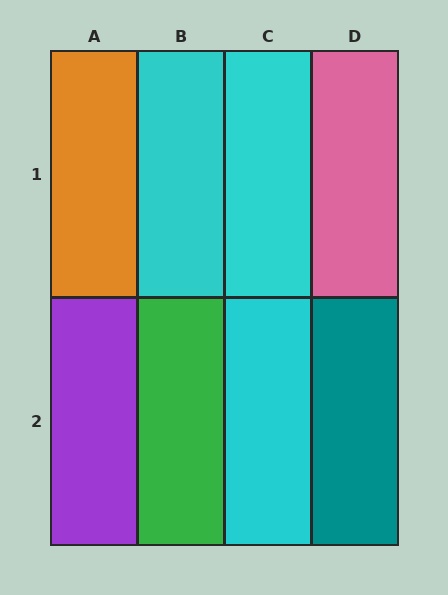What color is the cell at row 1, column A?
Orange.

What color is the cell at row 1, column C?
Cyan.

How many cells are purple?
1 cell is purple.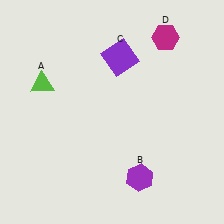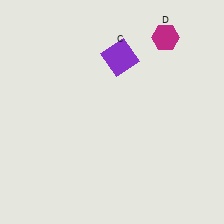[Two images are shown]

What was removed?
The lime triangle (A), the purple hexagon (B) were removed in Image 2.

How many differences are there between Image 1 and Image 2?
There are 2 differences between the two images.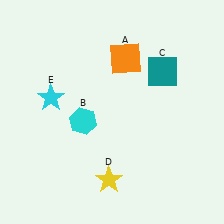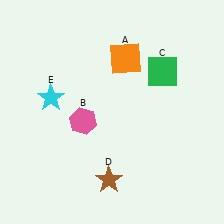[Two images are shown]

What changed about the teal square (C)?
In Image 1, C is teal. In Image 2, it changed to green.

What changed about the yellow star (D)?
In Image 1, D is yellow. In Image 2, it changed to brown.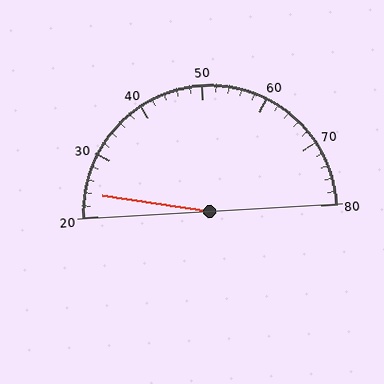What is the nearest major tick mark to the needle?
The nearest major tick mark is 20.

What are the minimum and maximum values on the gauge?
The gauge ranges from 20 to 80.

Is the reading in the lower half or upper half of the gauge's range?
The reading is in the lower half of the range (20 to 80).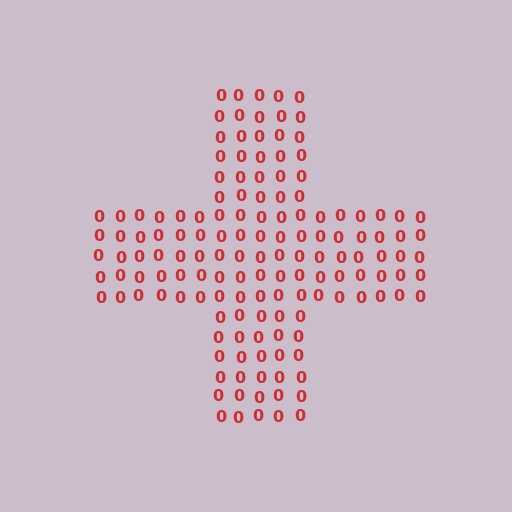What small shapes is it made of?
It is made of small digit 0's.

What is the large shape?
The large shape is a cross.